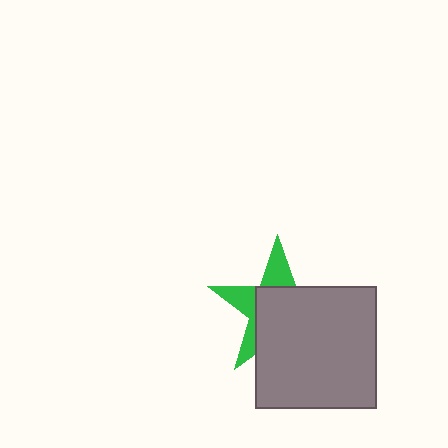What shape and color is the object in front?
The object in front is a gray rectangle.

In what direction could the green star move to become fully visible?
The green star could move toward the upper-left. That would shift it out from behind the gray rectangle entirely.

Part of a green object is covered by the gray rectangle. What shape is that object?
It is a star.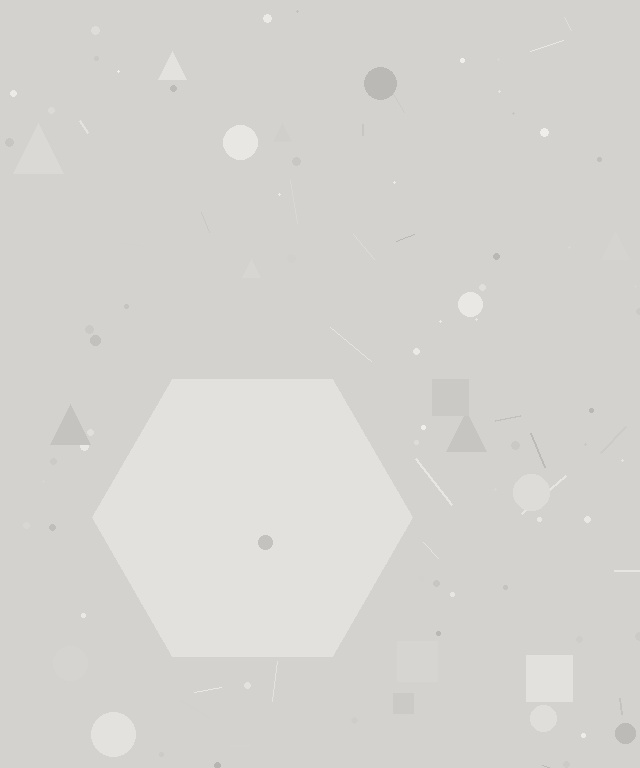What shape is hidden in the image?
A hexagon is hidden in the image.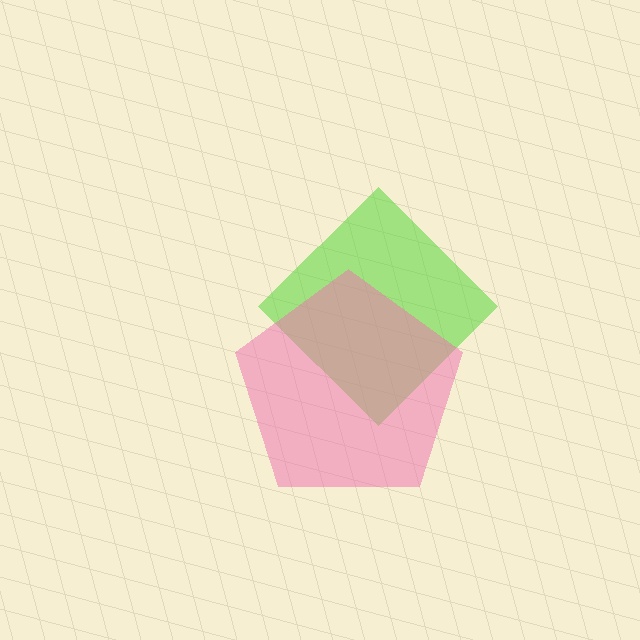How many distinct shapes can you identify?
There are 2 distinct shapes: a lime diamond, a pink pentagon.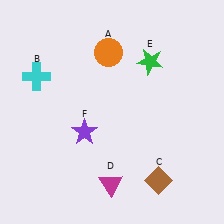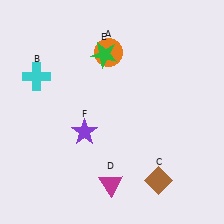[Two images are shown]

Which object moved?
The green star (E) moved left.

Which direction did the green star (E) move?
The green star (E) moved left.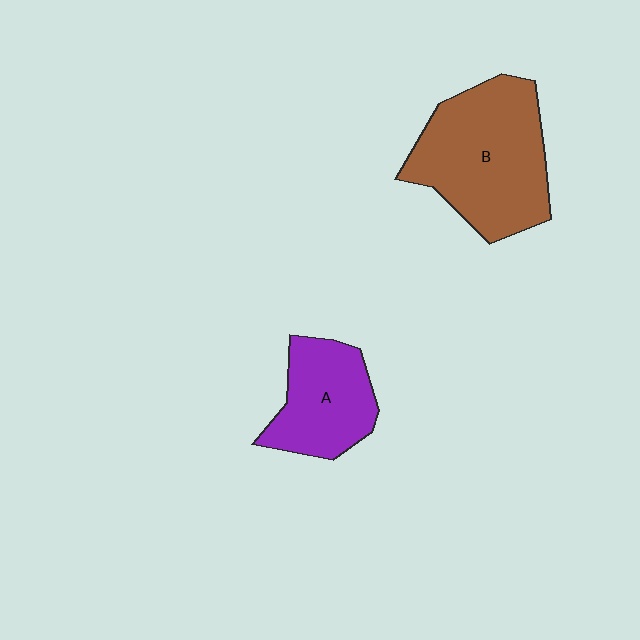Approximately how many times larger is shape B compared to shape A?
Approximately 1.7 times.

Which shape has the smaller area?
Shape A (purple).